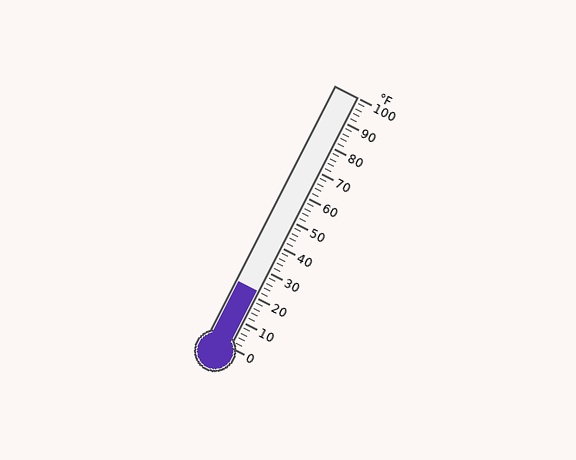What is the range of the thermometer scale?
The thermometer scale ranges from 0°F to 100°F.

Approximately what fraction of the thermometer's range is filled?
The thermometer is filled to approximately 20% of its range.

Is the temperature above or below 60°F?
The temperature is below 60°F.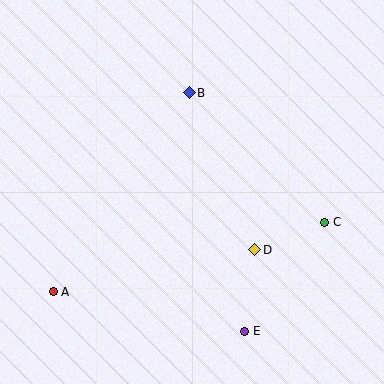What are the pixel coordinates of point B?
Point B is at (189, 93).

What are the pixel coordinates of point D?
Point D is at (255, 250).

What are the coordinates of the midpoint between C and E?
The midpoint between C and E is at (285, 277).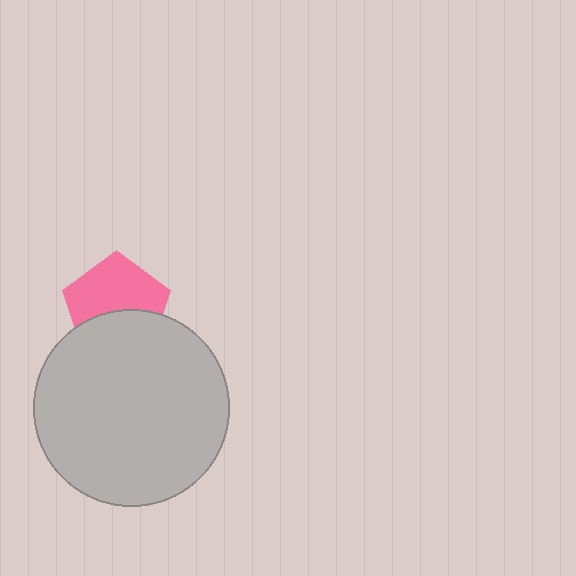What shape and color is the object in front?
The object in front is a light gray circle.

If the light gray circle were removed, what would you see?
You would see the complete pink pentagon.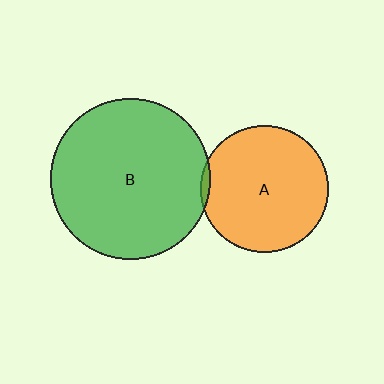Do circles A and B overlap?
Yes.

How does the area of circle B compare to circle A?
Approximately 1.6 times.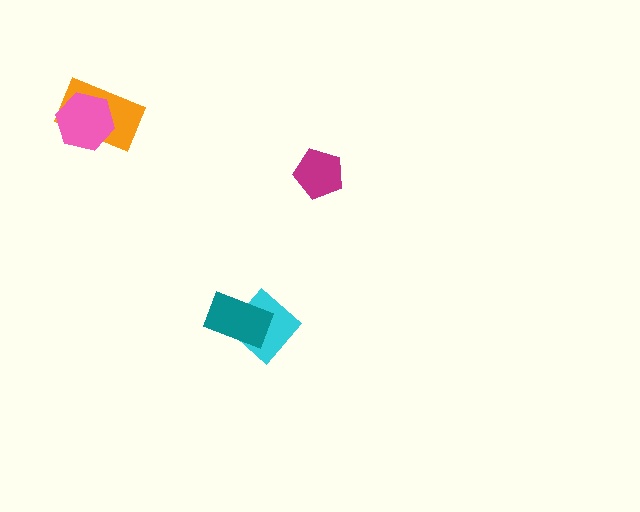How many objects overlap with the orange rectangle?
1 object overlaps with the orange rectangle.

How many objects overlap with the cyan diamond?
1 object overlaps with the cyan diamond.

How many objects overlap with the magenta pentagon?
0 objects overlap with the magenta pentagon.